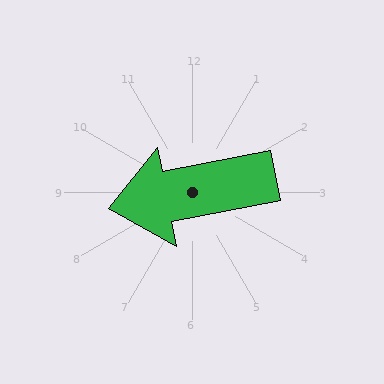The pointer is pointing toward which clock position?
Roughly 9 o'clock.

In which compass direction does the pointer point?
West.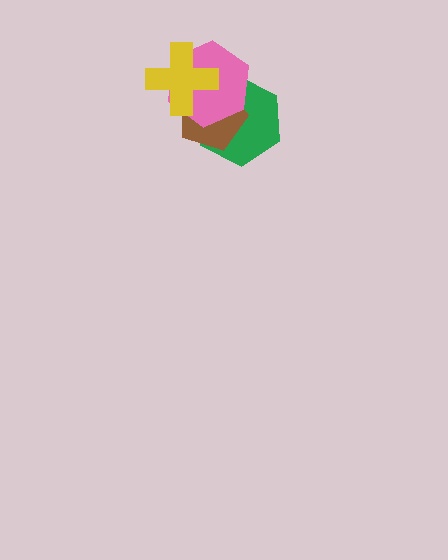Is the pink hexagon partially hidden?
Yes, it is partially covered by another shape.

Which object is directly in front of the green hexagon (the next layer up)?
The brown pentagon is directly in front of the green hexagon.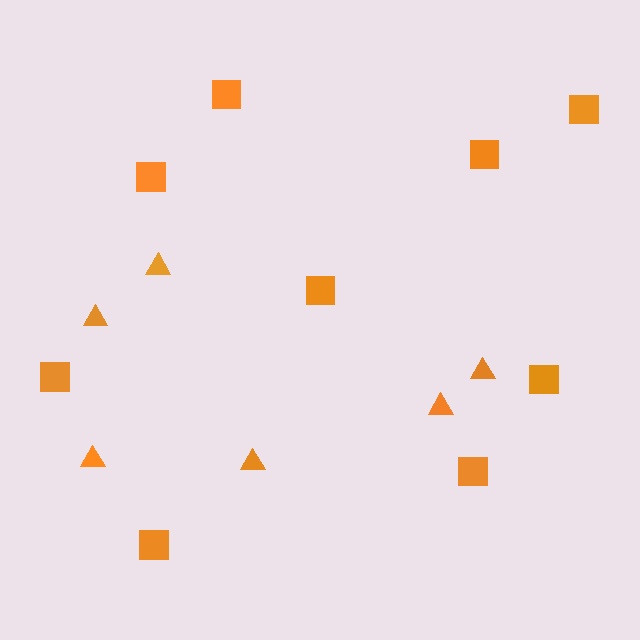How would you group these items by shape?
There are 2 groups: one group of squares (9) and one group of triangles (6).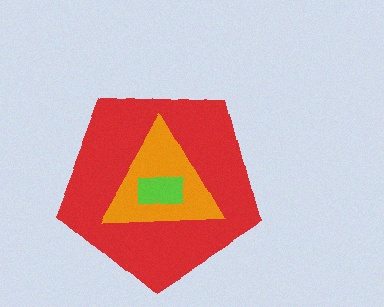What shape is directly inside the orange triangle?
The lime rectangle.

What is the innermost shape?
The lime rectangle.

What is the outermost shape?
The red pentagon.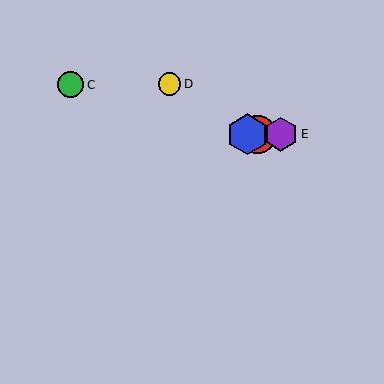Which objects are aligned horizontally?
Objects A, B, E are aligned horizontally.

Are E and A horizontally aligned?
Yes, both are at y≈134.